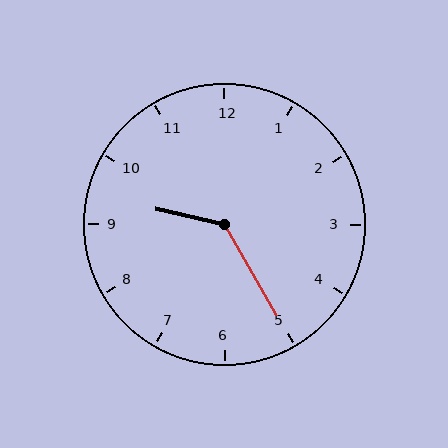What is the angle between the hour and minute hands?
Approximately 132 degrees.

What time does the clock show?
9:25.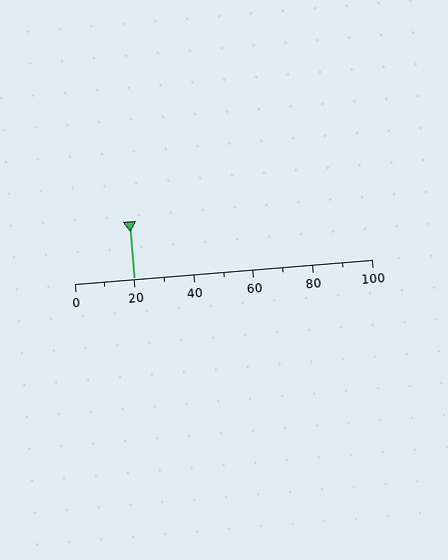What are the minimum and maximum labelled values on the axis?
The axis runs from 0 to 100.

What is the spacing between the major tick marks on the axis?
The major ticks are spaced 20 apart.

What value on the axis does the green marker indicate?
The marker indicates approximately 20.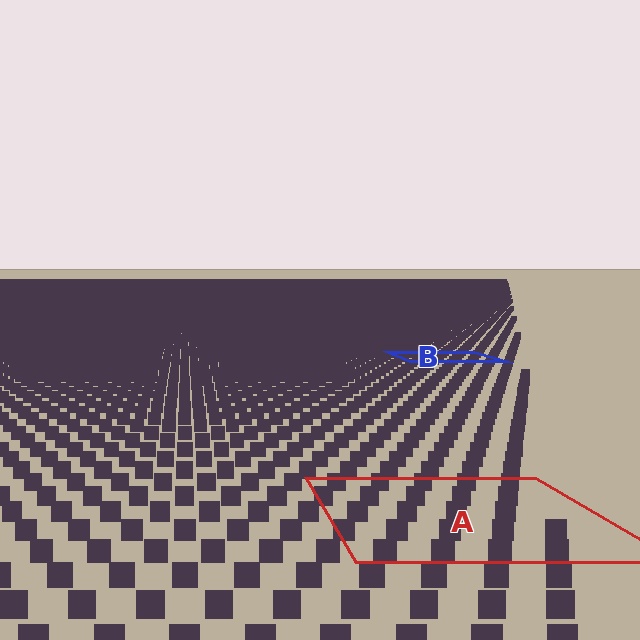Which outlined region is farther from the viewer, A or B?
Region B is farther from the viewer — the texture elements inside it appear smaller and more densely packed.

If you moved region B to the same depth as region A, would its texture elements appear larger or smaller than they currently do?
They would appear larger. At a closer depth, the same texture elements are projected at a bigger on-screen size.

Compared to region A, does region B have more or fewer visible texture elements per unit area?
Region B has more texture elements per unit area — they are packed more densely because it is farther away.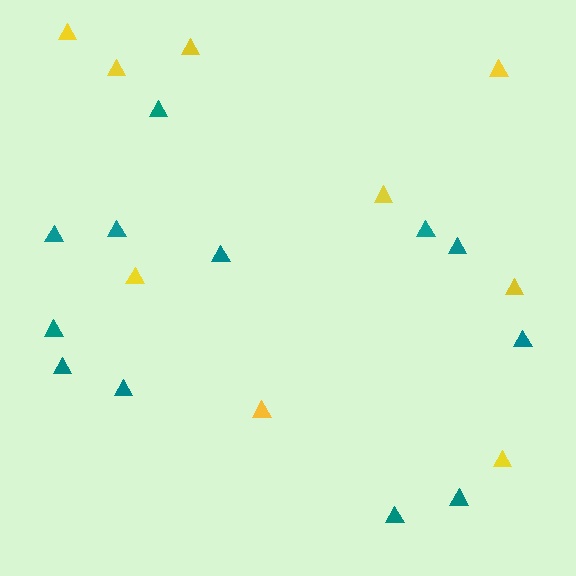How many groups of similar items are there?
There are 2 groups: one group of teal triangles (12) and one group of yellow triangles (9).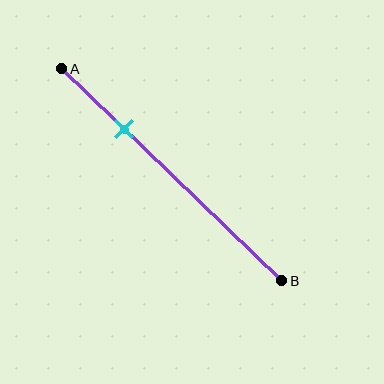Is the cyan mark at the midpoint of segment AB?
No, the mark is at about 30% from A, not at the 50% midpoint.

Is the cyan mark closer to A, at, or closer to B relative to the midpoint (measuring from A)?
The cyan mark is closer to point A than the midpoint of segment AB.